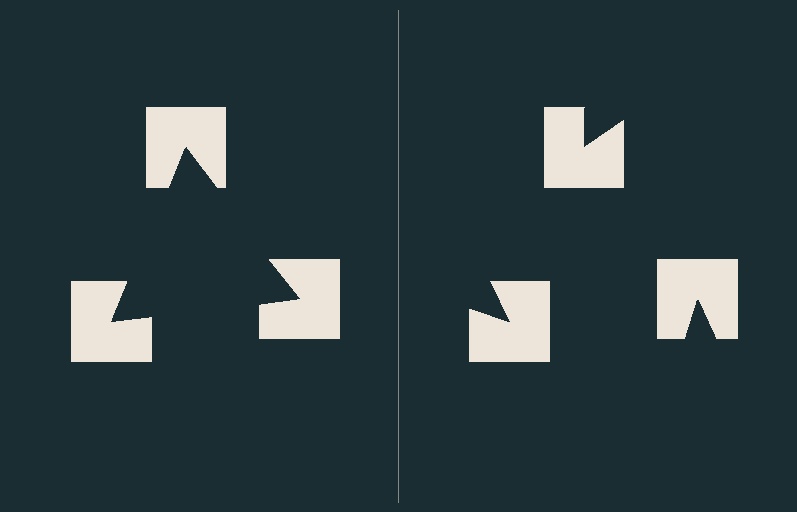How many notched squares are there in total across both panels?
6 — 3 on each side.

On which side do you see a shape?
An illusory triangle appears on the left side. On the right side the wedge cuts are rotated, so no coherent shape forms.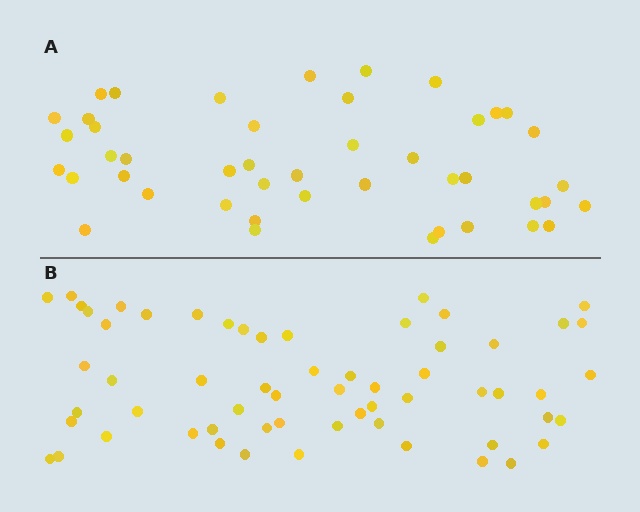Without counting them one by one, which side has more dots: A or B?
Region B (the bottom region) has more dots.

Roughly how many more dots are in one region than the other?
Region B has approximately 15 more dots than region A.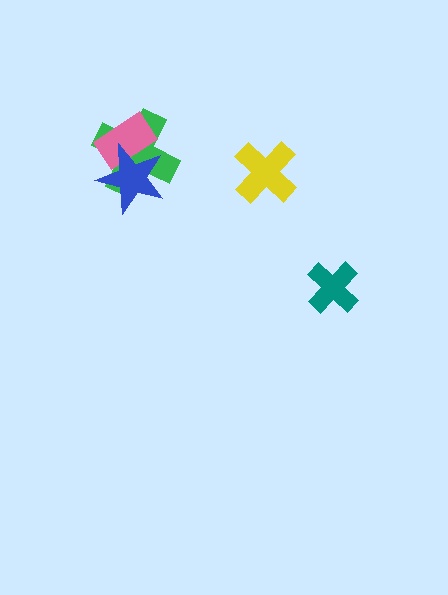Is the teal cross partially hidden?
No, no other shape covers it.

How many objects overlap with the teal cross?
0 objects overlap with the teal cross.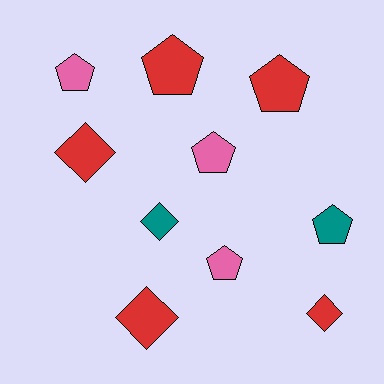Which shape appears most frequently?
Pentagon, with 6 objects.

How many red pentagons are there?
There are 2 red pentagons.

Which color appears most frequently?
Red, with 5 objects.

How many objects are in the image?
There are 10 objects.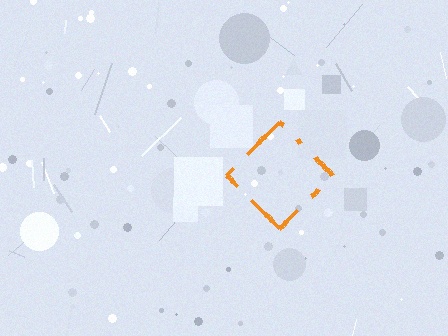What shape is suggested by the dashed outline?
The dashed outline suggests a diamond.